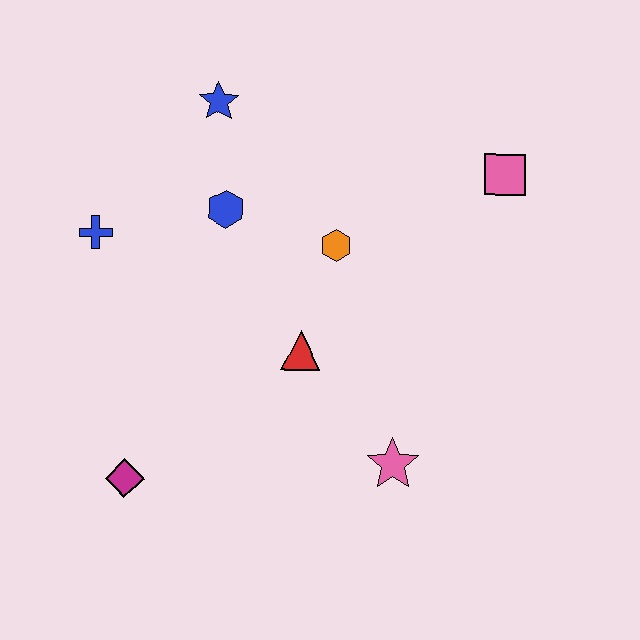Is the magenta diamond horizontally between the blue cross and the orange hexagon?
Yes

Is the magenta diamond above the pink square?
No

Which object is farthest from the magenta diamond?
The pink square is farthest from the magenta diamond.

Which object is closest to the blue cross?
The blue hexagon is closest to the blue cross.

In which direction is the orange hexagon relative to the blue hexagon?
The orange hexagon is to the right of the blue hexagon.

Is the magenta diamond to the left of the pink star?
Yes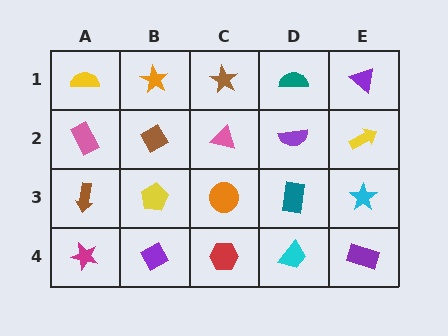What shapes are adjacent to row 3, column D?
A purple semicircle (row 2, column D), a cyan trapezoid (row 4, column D), an orange circle (row 3, column C), a cyan star (row 3, column E).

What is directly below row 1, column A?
A pink rectangle.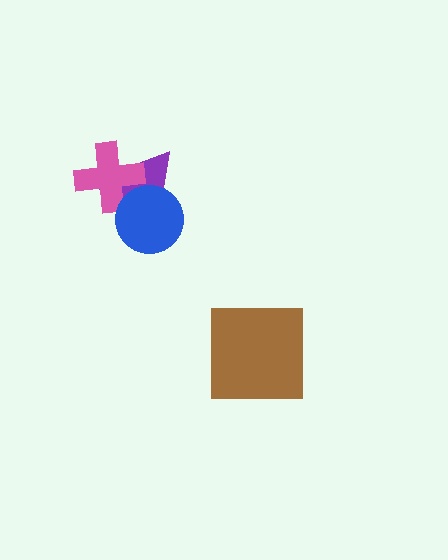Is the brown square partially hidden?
No, no other shape covers it.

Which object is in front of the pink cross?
The blue circle is in front of the pink cross.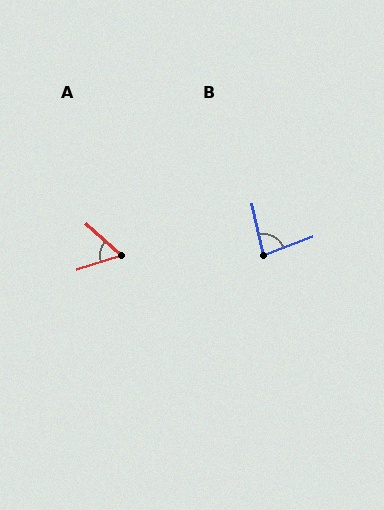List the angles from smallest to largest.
A (60°), B (82°).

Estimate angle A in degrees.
Approximately 60 degrees.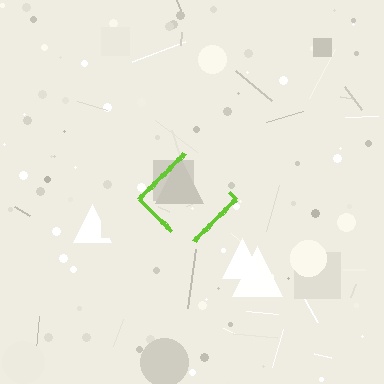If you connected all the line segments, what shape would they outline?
They would outline a diamond.